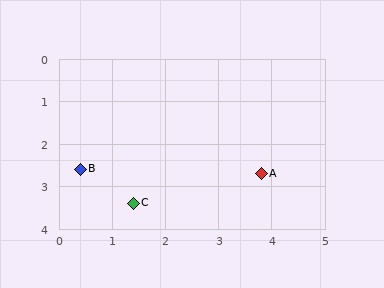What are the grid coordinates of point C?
Point C is at approximately (1.4, 3.4).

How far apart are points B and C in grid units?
Points B and C are about 1.3 grid units apart.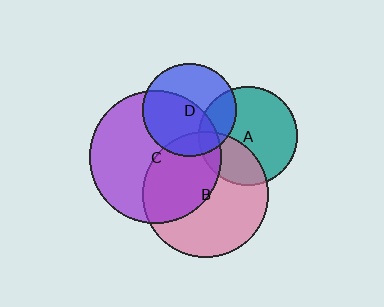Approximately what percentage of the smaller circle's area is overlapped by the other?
Approximately 30%.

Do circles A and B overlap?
Yes.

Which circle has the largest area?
Circle C (purple).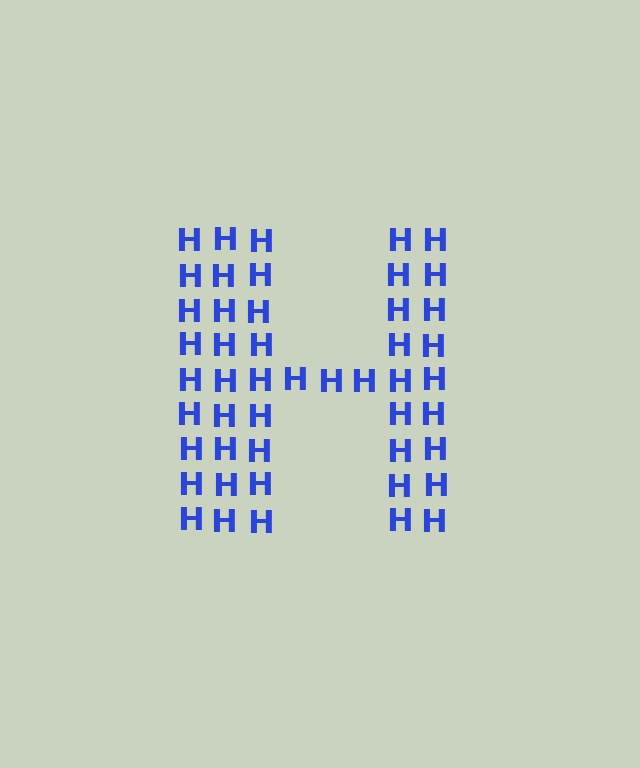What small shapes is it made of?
It is made of small letter H's.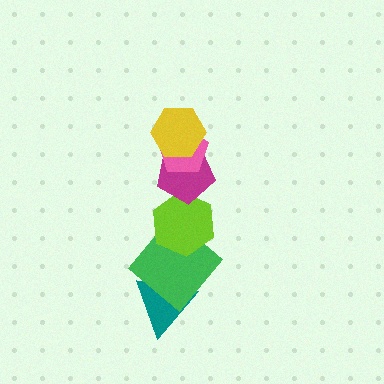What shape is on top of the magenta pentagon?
The pink pentagon is on top of the magenta pentagon.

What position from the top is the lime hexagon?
The lime hexagon is 4th from the top.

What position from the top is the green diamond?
The green diamond is 5th from the top.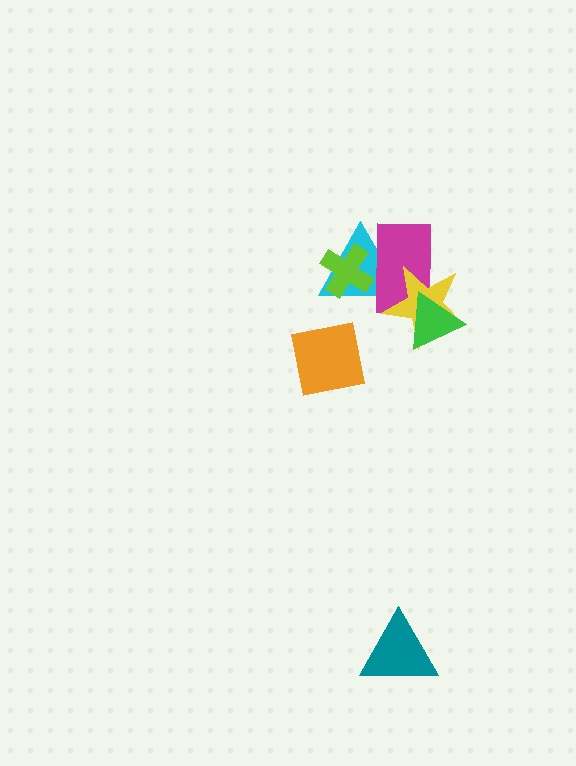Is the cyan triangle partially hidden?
Yes, it is partially covered by another shape.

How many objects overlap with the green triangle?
2 objects overlap with the green triangle.